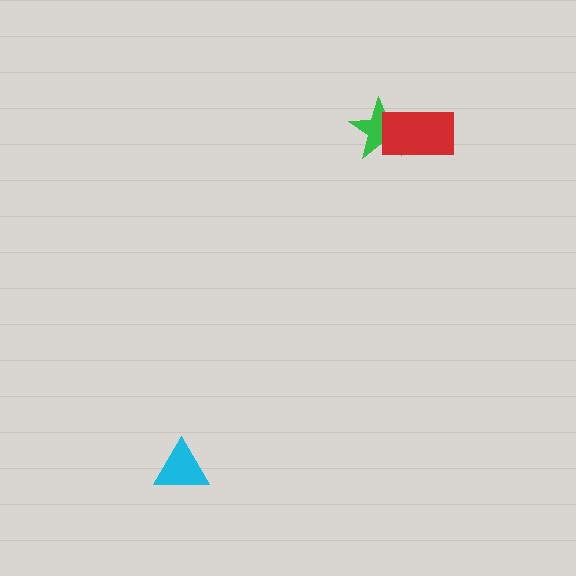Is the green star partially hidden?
Yes, it is partially covered by another shape.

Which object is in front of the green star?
The red rectangle is in front of the green star.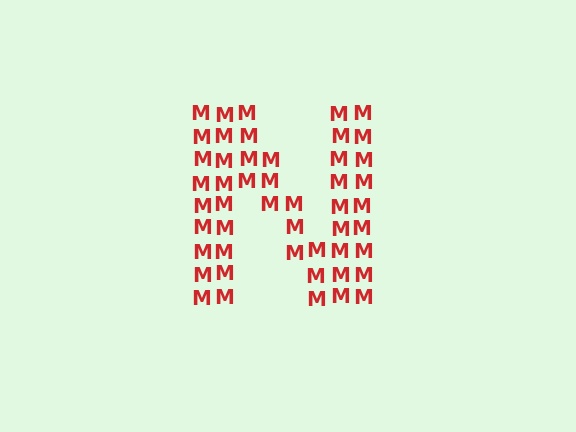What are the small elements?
The small elements are letter M's.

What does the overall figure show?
The overall figure shows the letter N.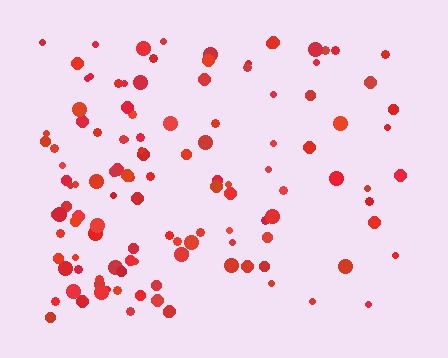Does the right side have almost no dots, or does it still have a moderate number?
Still a moderate number, just noticeably fewer than the left.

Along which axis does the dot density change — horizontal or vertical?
Horizontal.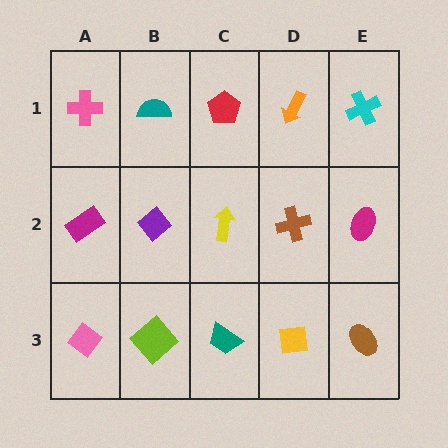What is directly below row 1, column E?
A magenta ellipse.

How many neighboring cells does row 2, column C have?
4.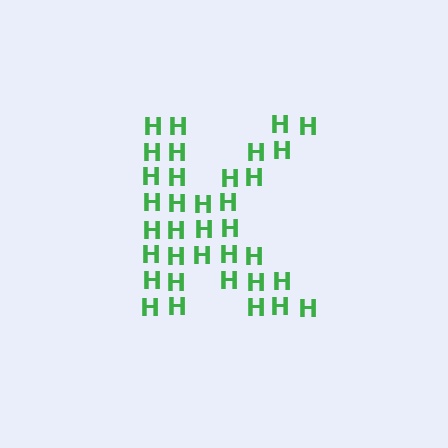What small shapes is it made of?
It is made of small letter H's.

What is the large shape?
The large shape is the letter K.